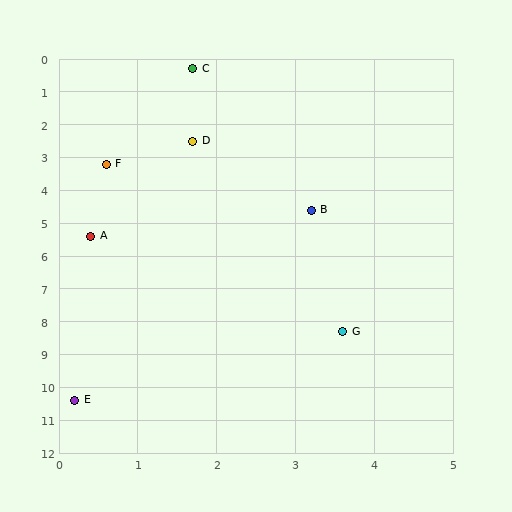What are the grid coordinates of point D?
Point D is at approximately (1.7, 2.5).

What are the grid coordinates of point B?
Point B is at approximately (3.2, 4.6).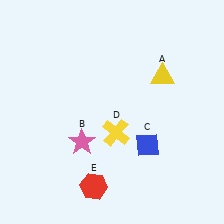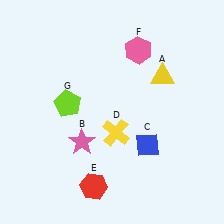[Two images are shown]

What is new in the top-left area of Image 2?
A lime pentagon (G) was added in the top-left area of Image 2.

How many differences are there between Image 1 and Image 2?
There are 2 differences between the two images.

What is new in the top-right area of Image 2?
A pink hexagon (F) was added in the top-right area of Image 2.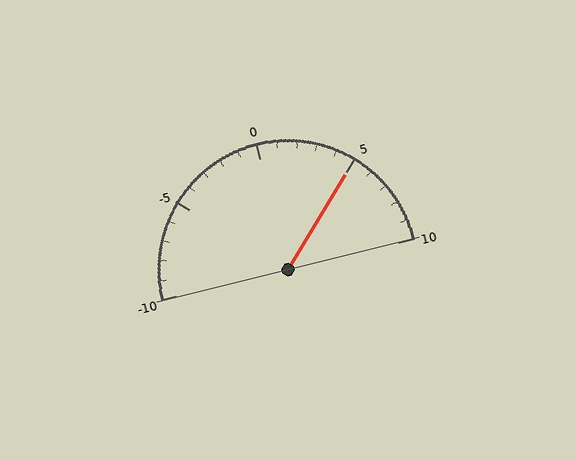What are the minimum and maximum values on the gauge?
The gauge ranges from -10 to 10.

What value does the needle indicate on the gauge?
The needle indicates approximately 5.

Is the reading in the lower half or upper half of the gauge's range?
The reading is in the upper half of the range (-10 to 10).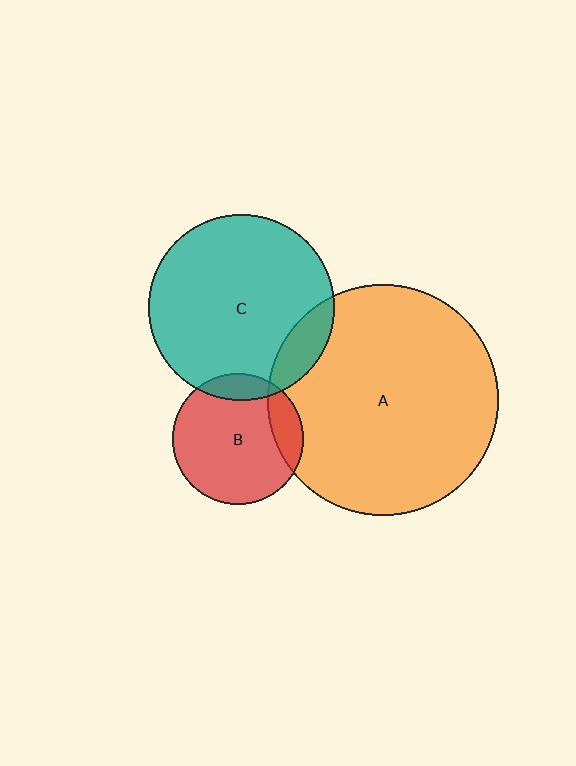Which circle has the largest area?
Circle A (orange).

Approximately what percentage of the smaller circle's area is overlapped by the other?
Approximately 10%.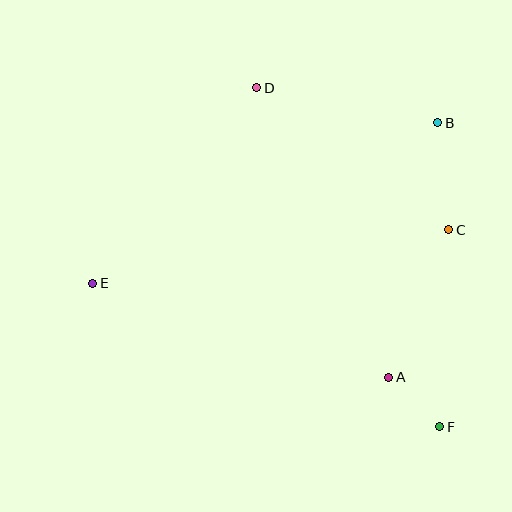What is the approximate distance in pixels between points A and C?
The distance between A and C is approximately 159 pixels.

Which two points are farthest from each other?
Points D and F are farthest from each other.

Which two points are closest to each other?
Points A and F are closest to each other.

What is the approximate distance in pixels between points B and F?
The distance between B and F is approximately 304 pixels.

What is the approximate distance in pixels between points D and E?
The distance between D and E is approximately 255 pixels.